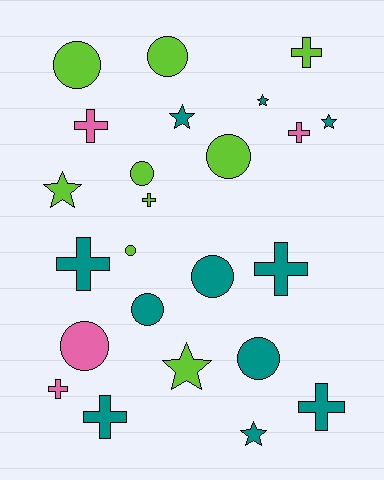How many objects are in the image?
There are 24 objects.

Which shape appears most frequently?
Circle, with 9 objects.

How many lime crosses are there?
There are 2 lime crosses.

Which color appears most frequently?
Teal, with 11 objects.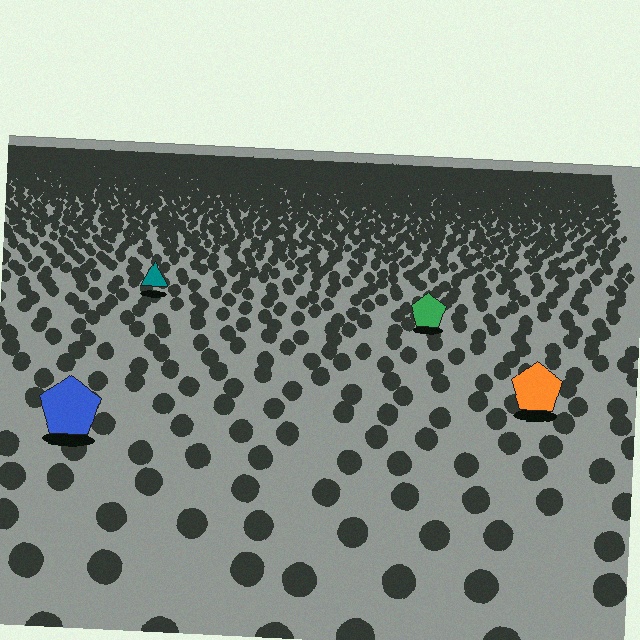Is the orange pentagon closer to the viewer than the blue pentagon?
No. The blue pentagon is closer — you can tell from the texture gradient: the ground texture is coarser near it.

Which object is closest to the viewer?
The blue pentagon is closest. The texture marks near it are larger and more spread out.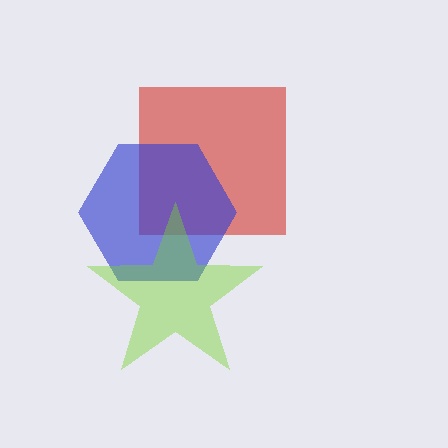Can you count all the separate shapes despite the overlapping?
Yes, there are 3 separate shapes.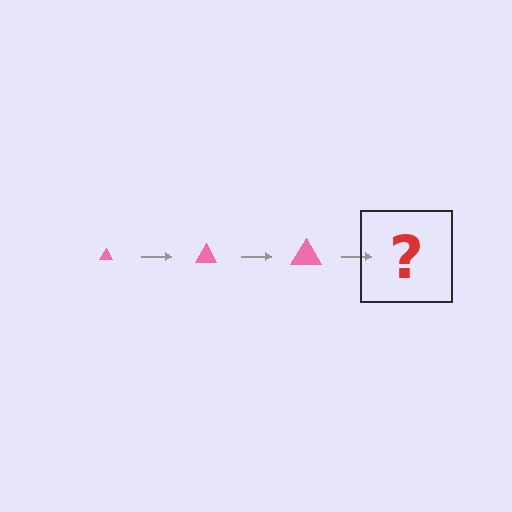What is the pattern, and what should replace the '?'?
The pattern is that the triangle gets progressively larger each step. The '?' should be a pink triangle, larger than the previous one.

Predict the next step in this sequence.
The next step is a pink triangle, larger than the previous one.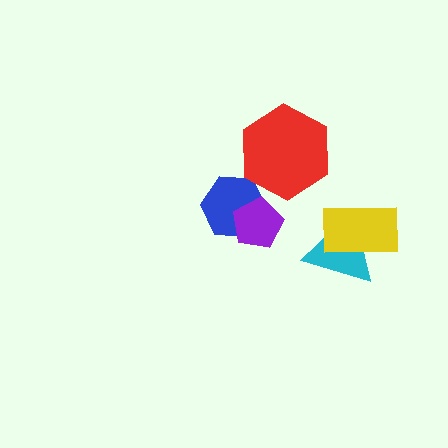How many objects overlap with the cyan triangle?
1 object overlaps with the cyan triangle.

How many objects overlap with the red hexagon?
0 objects overlap with the red hexagon.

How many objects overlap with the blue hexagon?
1 object overlaps with the blue hexagon.